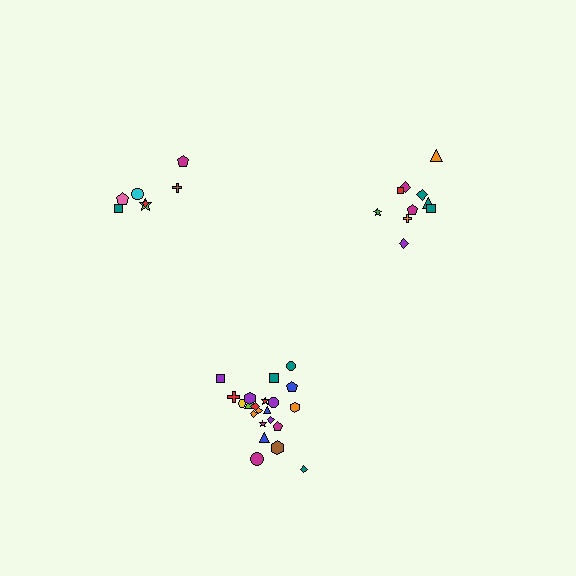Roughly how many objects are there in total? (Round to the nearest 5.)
Roughly 40 objects in total.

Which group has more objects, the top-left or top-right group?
The top-right group.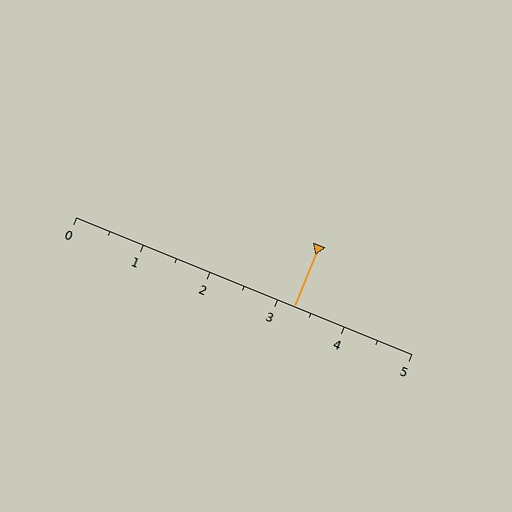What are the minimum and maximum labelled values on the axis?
The axis runs from 0 to 5.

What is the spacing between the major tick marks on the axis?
The major ticks are spaced 1 apart.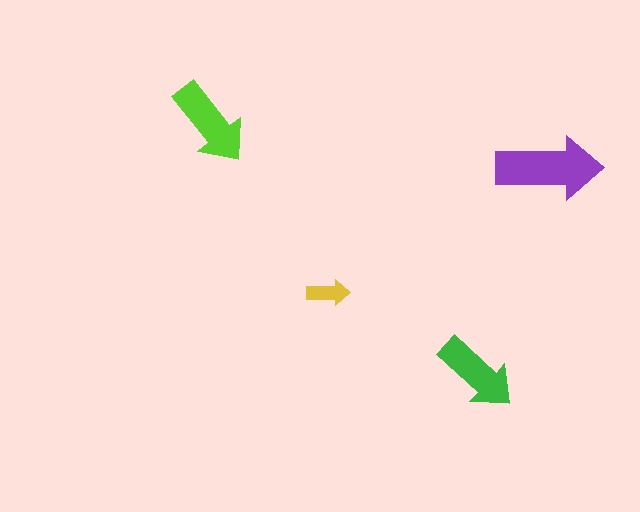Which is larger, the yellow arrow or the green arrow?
The green one.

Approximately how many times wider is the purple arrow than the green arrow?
About 1.5 times wider.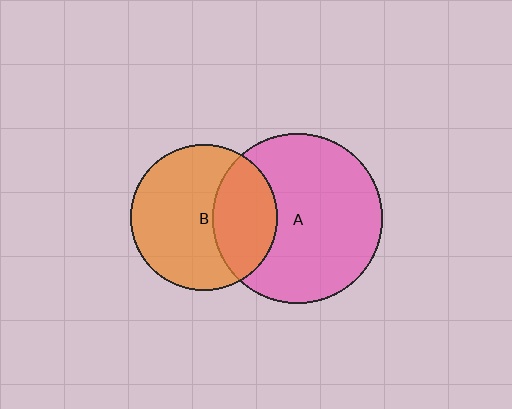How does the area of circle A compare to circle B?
Approximately 1.3 times.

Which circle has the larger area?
Circle A (pink).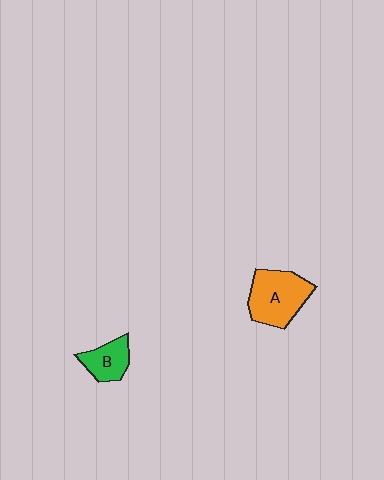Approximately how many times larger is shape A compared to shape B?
Approximately 1.8 times.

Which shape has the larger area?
Shape A (orange).